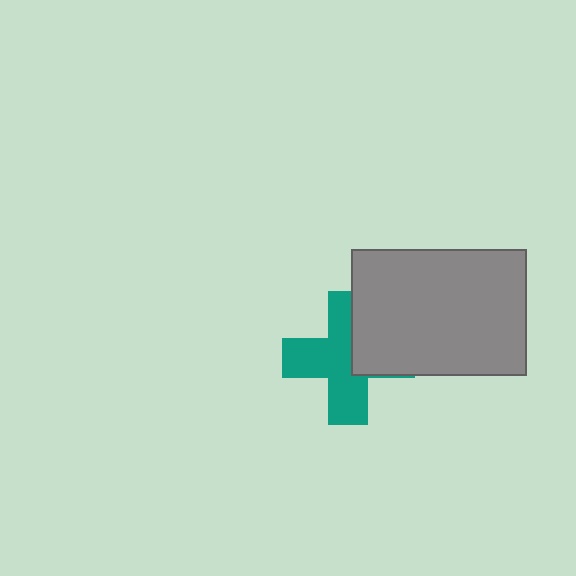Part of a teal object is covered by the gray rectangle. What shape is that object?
It is a cross.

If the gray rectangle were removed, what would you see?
You would see the complete teal cross.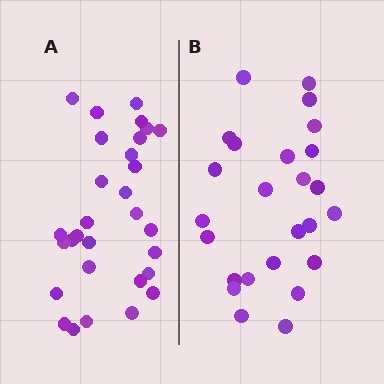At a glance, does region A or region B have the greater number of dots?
Region A (the left region) has more dots.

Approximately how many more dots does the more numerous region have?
Region A has about 5 more dots than region B.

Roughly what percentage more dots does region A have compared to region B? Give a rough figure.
About 20% more.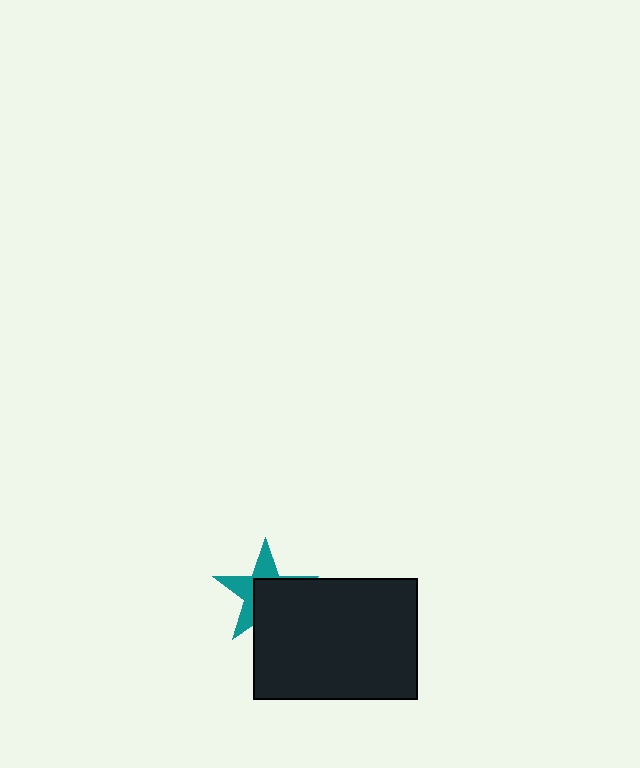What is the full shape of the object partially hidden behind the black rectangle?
The partially hidden object is a teal star.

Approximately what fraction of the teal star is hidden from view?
Roughly 54% of the teal star is hidden behind the black rectangle.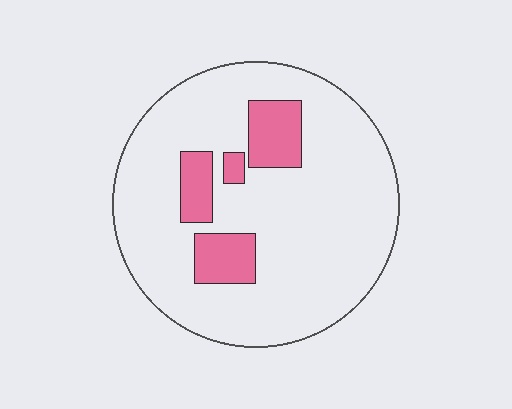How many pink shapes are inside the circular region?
4.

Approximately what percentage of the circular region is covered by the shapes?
Approximately 15%.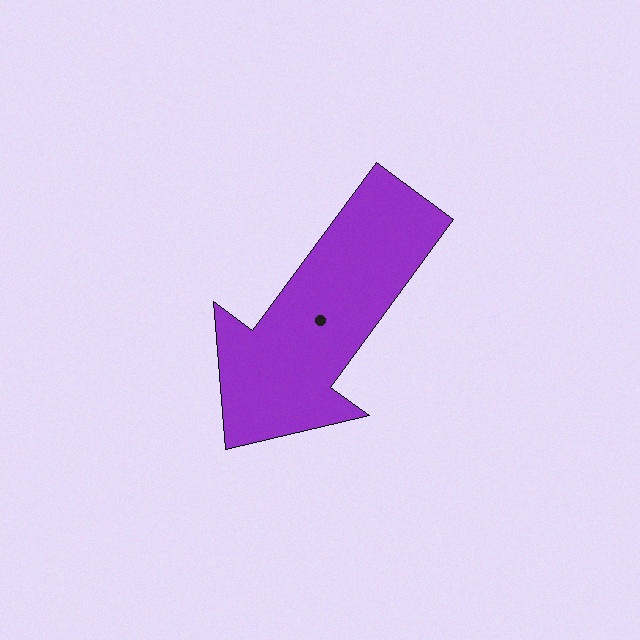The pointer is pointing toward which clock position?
Roughly 7 o'clock.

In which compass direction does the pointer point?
Southwest.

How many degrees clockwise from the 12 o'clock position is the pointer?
Approximately 216 degrees.